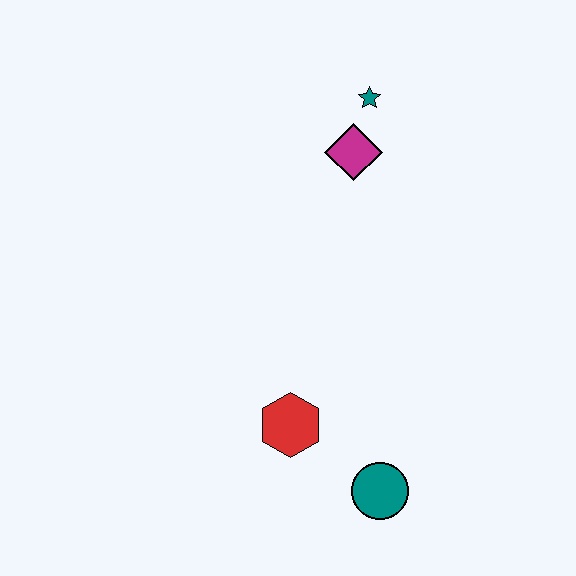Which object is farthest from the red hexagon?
The teal star is farthest from the red hexagon.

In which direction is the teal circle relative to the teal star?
The teal circle is below the teal star.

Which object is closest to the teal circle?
The red hexagon is closest to the teal circle.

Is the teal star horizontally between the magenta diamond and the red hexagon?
No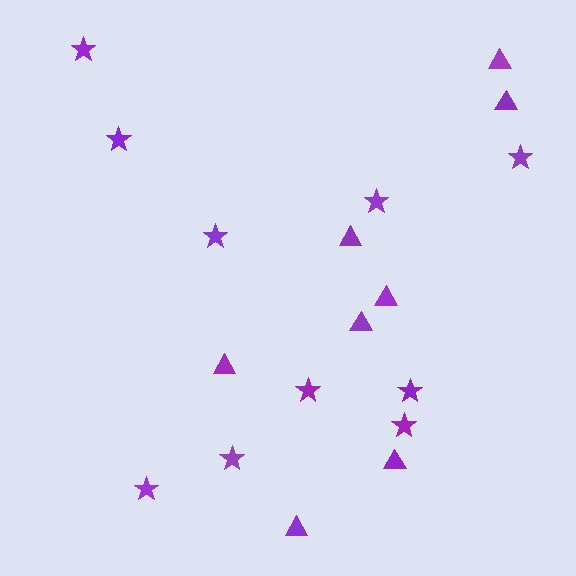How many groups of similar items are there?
There are 2 groups: one group of stars (10) and one group of triangles (8).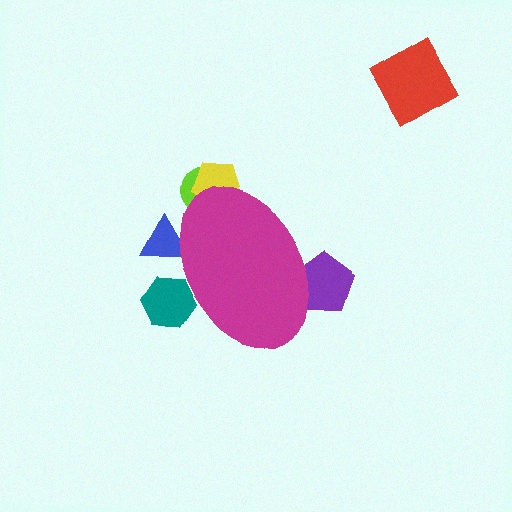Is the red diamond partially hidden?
No, the red diamond is fully visible.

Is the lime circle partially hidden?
Yes, the lime circle is partially hidden behind the magenta ellipse.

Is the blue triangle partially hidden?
Yes, the blue triangle is partially hidden behind the magenta ellipse.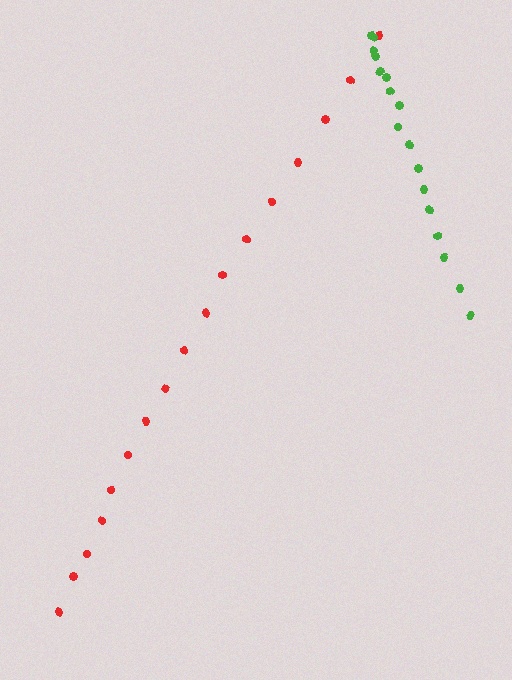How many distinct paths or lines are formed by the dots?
There are 2 distinct paths.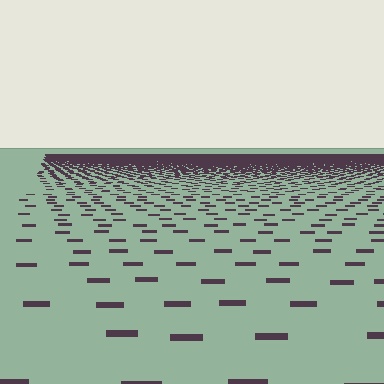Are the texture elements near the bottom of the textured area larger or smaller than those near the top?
Larger. Near the bottom, elements are closer to the viewer and appear at a bigger on-screen size.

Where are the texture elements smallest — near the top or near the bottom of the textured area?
Near the top.